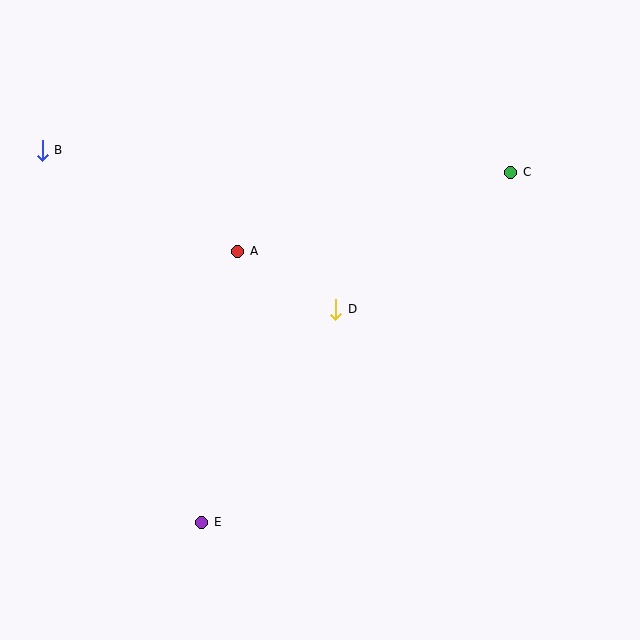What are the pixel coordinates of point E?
Point E is at (202, 522).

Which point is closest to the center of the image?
Point D at (336, 309) is closest to the center.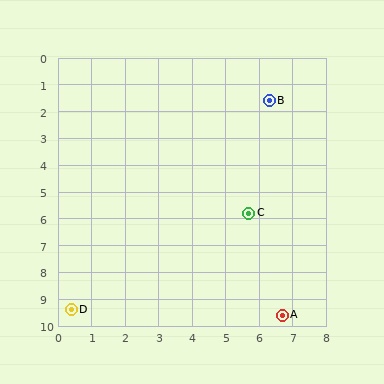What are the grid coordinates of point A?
Point A is at approximately (6.7, 9.6).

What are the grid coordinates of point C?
Point C is at approximately (5.7, 5.8).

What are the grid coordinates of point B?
Point B is at approximately (6.3, 1.6).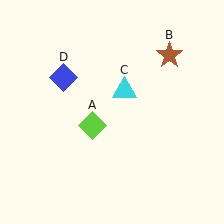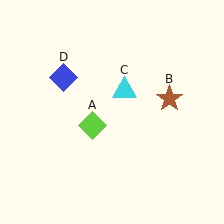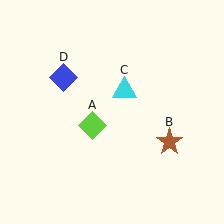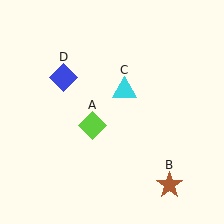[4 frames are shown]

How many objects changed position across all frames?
1 object changed position: brown star (object B).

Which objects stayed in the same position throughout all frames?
Lime diamond (object A) and cyan triangle (object C) and blue diamond (object D) remained stationary.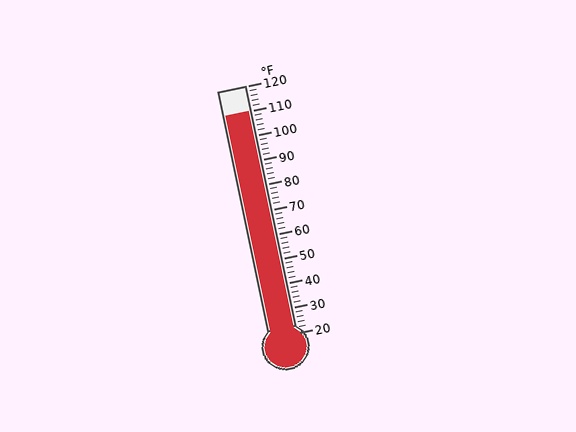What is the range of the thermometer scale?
The thermometer scale ranges from 20°F to 120°F.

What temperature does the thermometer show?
The thermometer shows approximately 110°F.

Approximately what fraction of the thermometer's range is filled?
The thermometer is filled to approximately 90% of its range.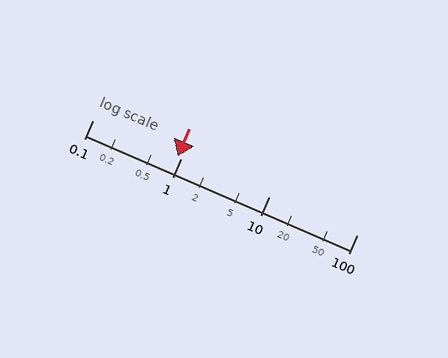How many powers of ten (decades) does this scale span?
The scale spans 3 decades, from 0.1 to 100.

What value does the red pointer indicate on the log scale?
The pointer indicates approximately 0.91.